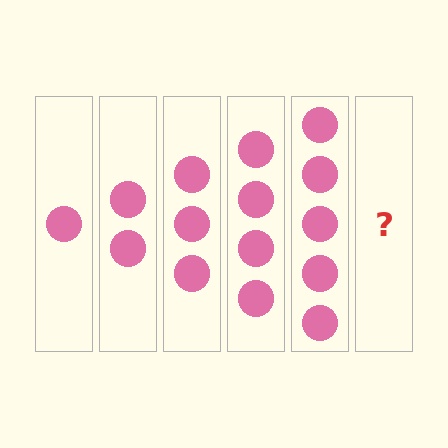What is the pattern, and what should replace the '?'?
The pattern is that each step adds one more circle. The '?' should be 6 circles.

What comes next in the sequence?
The next element should be 6 circles.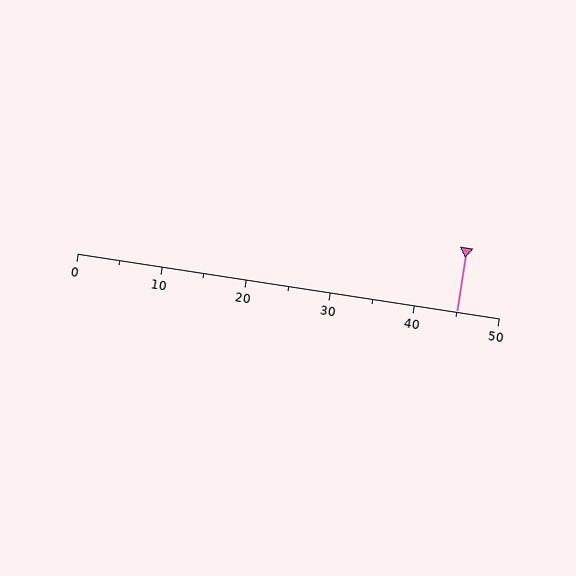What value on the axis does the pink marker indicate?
The marker indicates approximately 45.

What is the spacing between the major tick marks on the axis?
The major ticks are spaced 10 apart.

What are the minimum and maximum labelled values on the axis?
The axis runs from 0 to 50.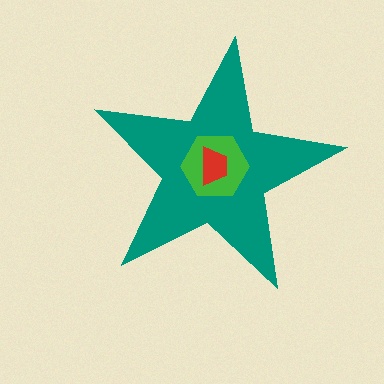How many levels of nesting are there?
3.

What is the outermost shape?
The teal star.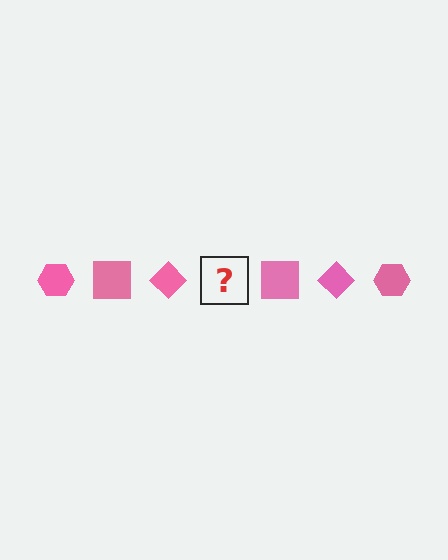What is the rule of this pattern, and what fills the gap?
The rule is that the pattern cycles through hexagon, square, diamond shapes in pink. The gap should be filled with a pink hexagon.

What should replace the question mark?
The question mark should be replaced with a pink hexagon.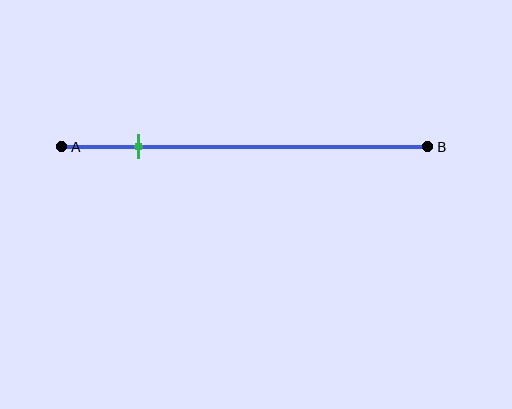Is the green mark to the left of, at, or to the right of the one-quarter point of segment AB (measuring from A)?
The green mark is to the left of the one-quarter point of segment AB.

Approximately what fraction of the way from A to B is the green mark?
The green mark is approximately 20% of the way from A to B.